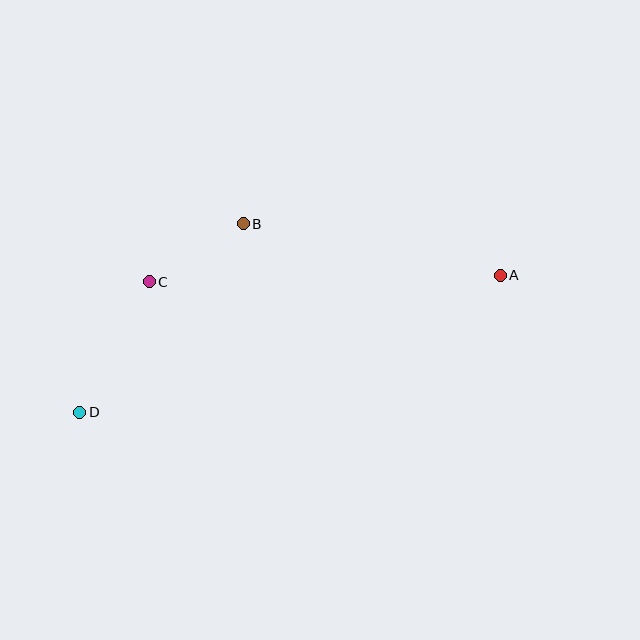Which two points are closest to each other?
Points B and C are closest to each other.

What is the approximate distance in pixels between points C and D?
The distance between C and D is approximately 148 pixels.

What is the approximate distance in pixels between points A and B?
The distance between A and B is approximately 262 pixels.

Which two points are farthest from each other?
Points A and D are farthest from each other.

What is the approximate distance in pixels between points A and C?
The distance between A and C is approximately 351 pixels.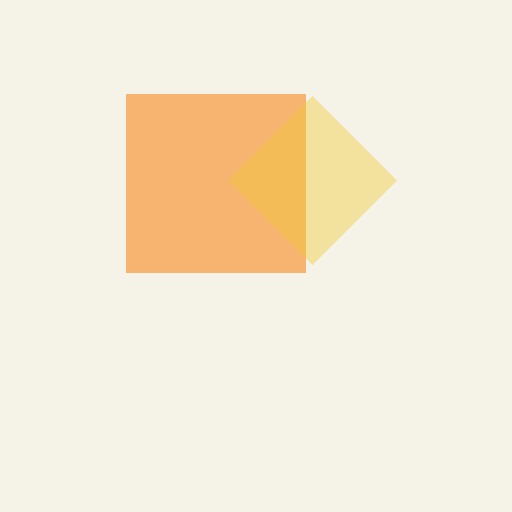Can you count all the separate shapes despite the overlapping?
Yes, there are 2 separate shapes.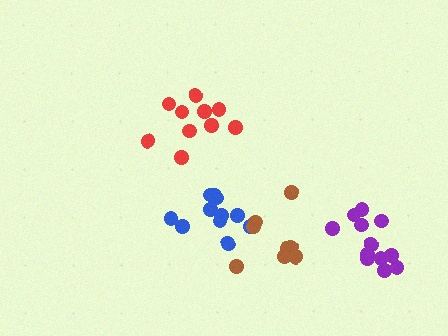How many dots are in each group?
Group 1: 10 dots, Group 2: 12 dots, Group 3: 11 dots, Group 4: 8 dots (41 total).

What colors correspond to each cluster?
The clusters are colored: red, purple, blue, brown.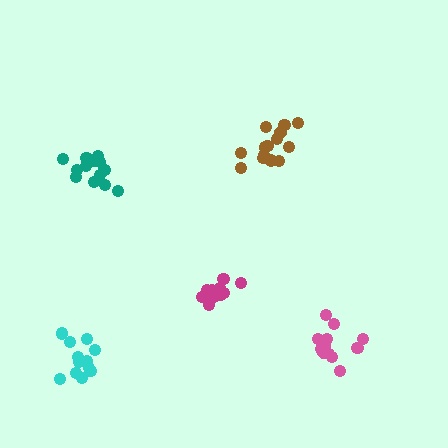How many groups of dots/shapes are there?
There are 5 groups.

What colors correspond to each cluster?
The clusters are colored: brown, magenta, teal, pink, cyan.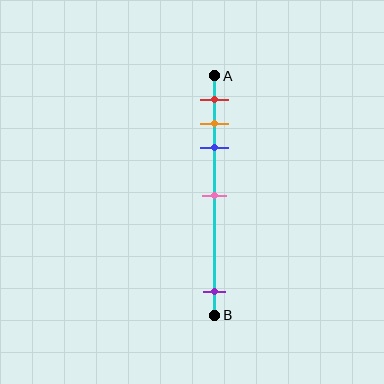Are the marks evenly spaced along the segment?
No, the marks are not evenly spaced.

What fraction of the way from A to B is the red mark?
The red mark is approximately 10% (0.1) of the way from A to B.